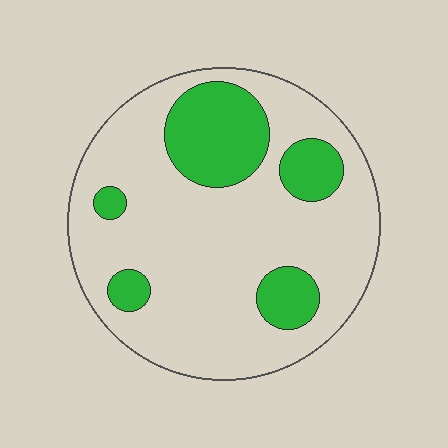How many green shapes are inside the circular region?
5.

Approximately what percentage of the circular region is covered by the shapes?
Approximately 25%.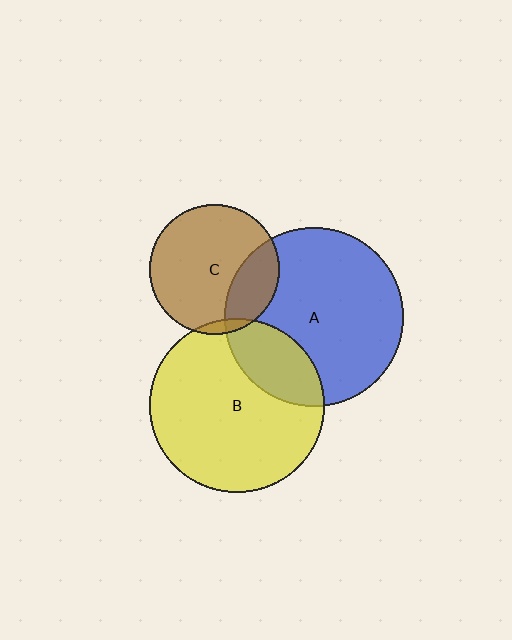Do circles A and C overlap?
Yes.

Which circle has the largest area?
Circle A (blue).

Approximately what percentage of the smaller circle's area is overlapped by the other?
Approximately 25%.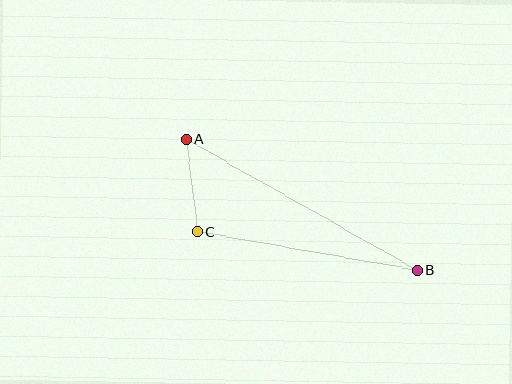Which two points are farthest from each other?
Points A and B are farthest from each other.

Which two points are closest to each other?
Points A and C are closest to each other.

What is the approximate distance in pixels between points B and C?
The distance between B and C is approximately 222 pixels.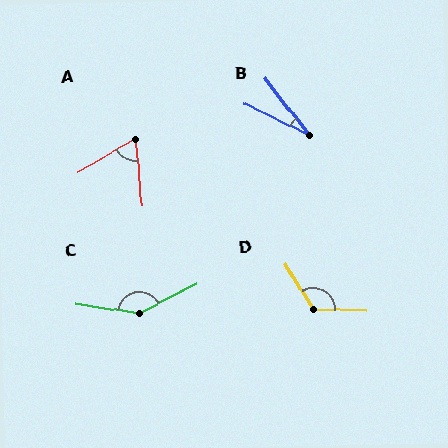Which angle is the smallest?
B, at approximately 25 degrees.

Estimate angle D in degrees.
Approximately 124 degrees.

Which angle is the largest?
C, at approximately 145 degrees.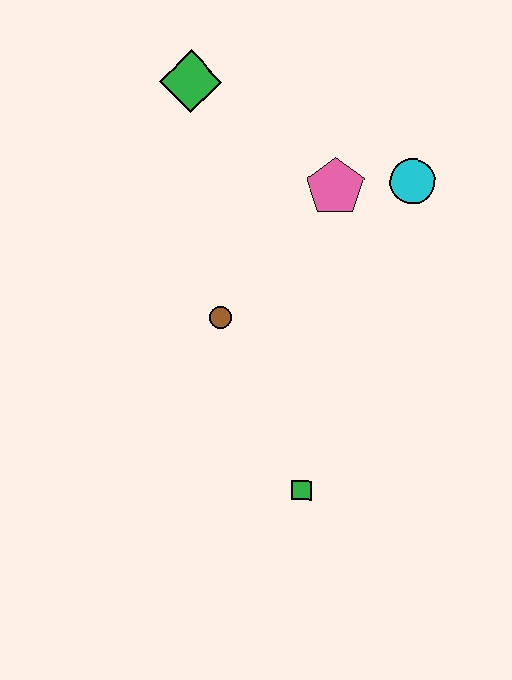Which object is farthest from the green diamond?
The green square is farthest from the green diamond.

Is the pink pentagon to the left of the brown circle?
No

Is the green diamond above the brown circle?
Yes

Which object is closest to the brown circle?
The pink pentagon is closest to the brown circle.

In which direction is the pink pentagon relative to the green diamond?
The pink pentagon is to the right of the green diamond.